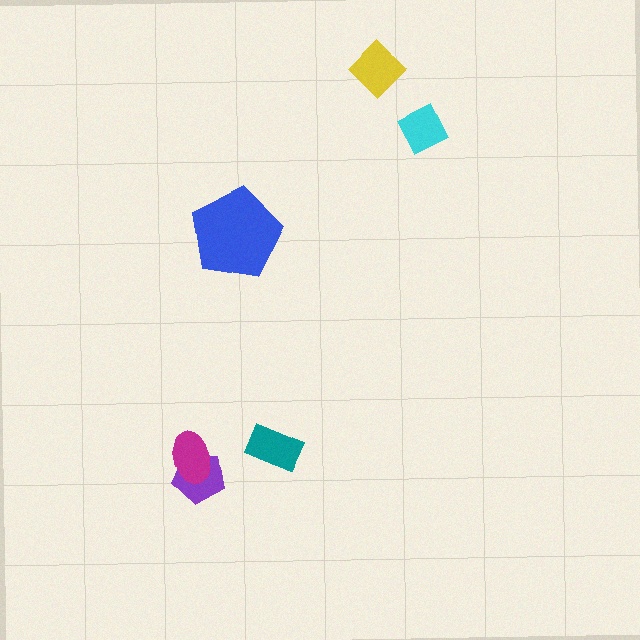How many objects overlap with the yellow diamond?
0 objects overlap with the yellow diamond.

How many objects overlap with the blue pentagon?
0 objects overlap with the blue pentagon.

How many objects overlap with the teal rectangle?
0 objects overlap with the teal rectangle.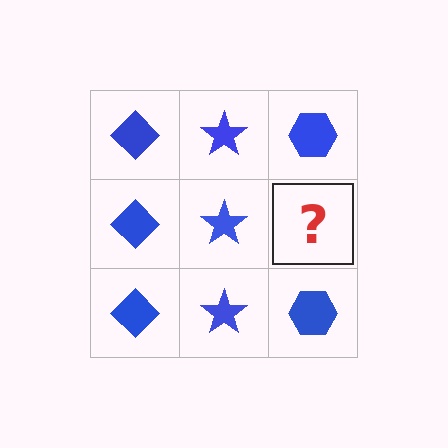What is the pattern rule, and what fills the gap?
The rule is that each column has a consistent shape. The gap should be filled with a blue hexagon.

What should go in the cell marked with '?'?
The missing cell should contain a blue hexagon.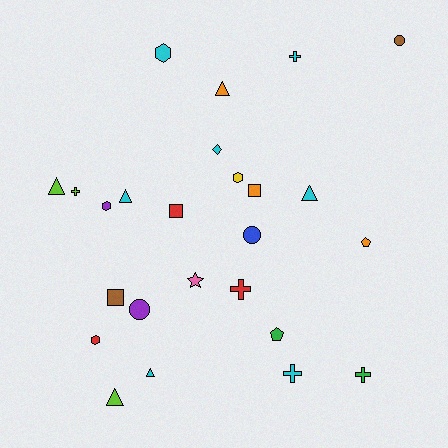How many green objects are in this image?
There are 2 green objects.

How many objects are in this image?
There are 25 objects.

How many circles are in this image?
There are 3 circles.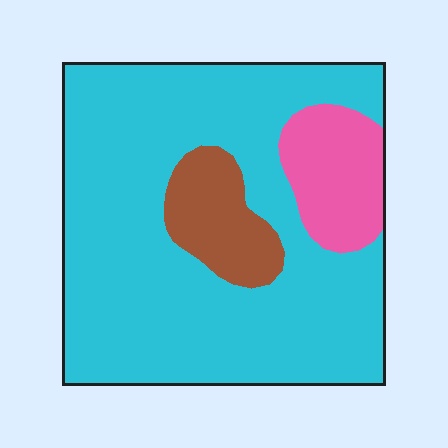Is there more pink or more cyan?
Cyan.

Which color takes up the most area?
Cyan, at roughly 75%.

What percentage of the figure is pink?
Pink covers roughly 10% of the figure.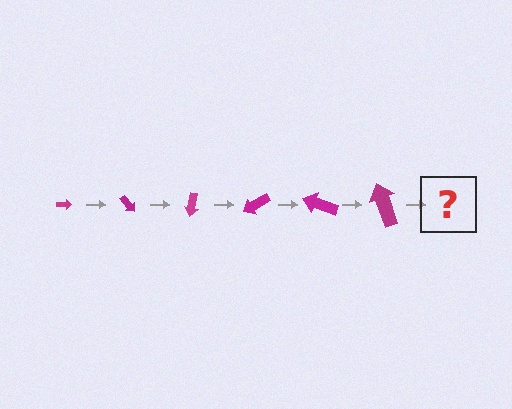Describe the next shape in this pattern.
It should be an arrow, larger than the previous one and rotated 300 degrees from the start.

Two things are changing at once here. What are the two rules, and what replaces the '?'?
The two rules are that the arrow grows larger each step and it rotates 50 degrees each step. The '?' should be an arrow, larger than the previous one and rotated 300 degrees from the start.